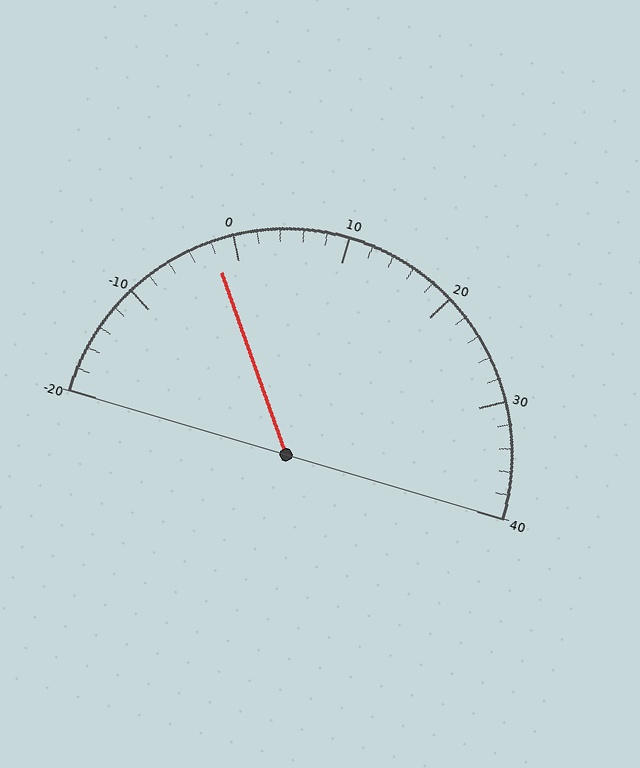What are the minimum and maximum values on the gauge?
The gauge ranges from -20 to 40.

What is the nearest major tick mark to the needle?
The nearest major tick mark is 0.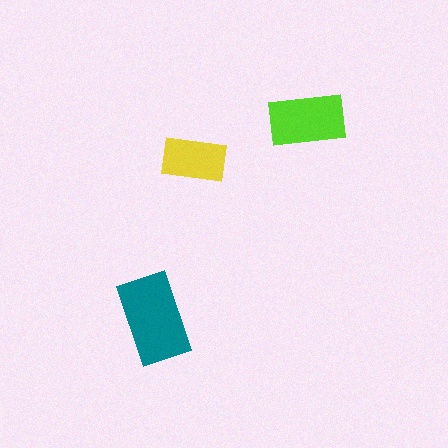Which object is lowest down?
The teal rectangle is bottommost.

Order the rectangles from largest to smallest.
the teal one, the lime one, the yellow one.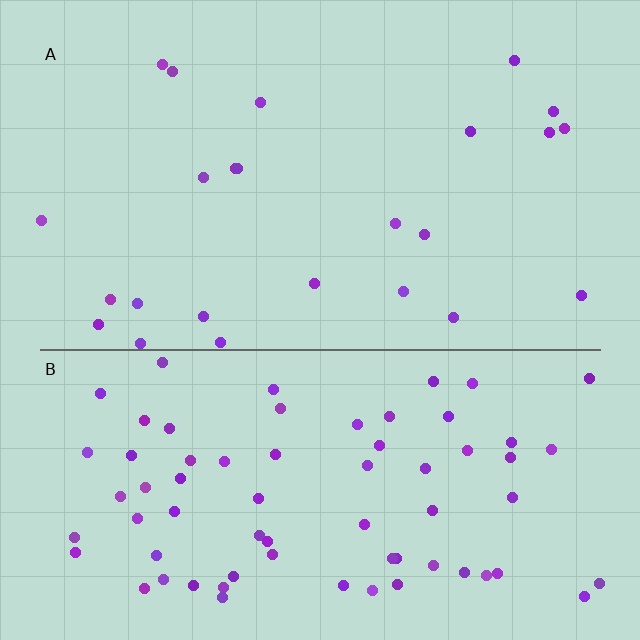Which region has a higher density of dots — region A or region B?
B (the bottom).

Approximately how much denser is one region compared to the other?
Approximately 2.9× — region B over region A.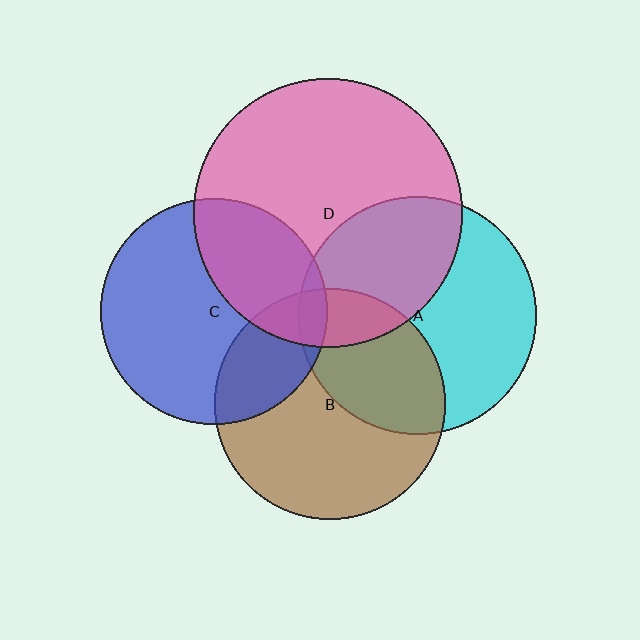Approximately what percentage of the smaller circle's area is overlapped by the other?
Approximately 25%.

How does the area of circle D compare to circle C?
Approximately 1.4 times.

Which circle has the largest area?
Circle D (pink).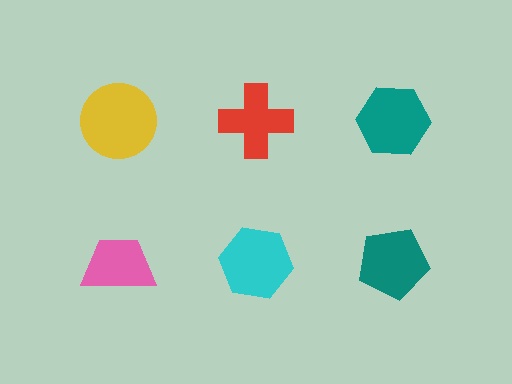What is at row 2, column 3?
A teal pentagon.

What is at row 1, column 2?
A red cross.